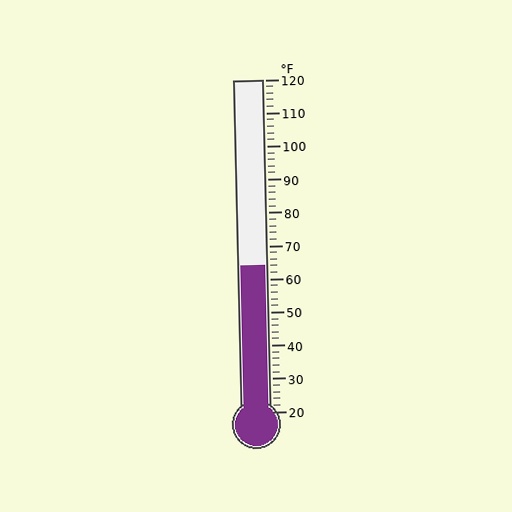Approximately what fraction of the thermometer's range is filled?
The thermometer is filled to approximately 45% of its range.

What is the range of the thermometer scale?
The thermometer scale ranges from 20°F to 120°F.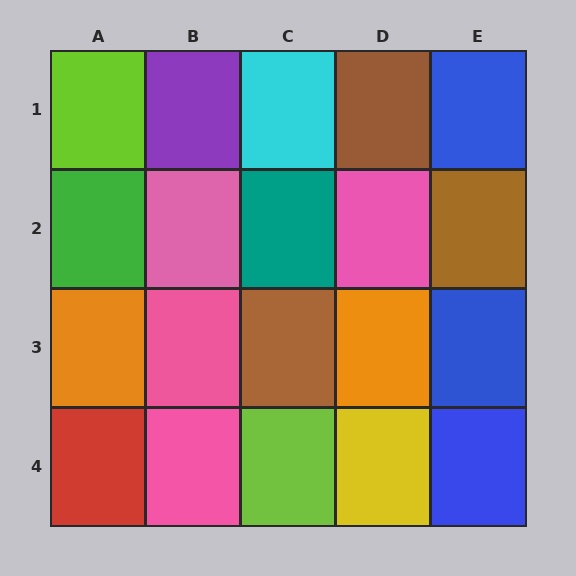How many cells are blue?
3 cells are blue.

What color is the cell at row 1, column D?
Brown.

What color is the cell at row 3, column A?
Orange.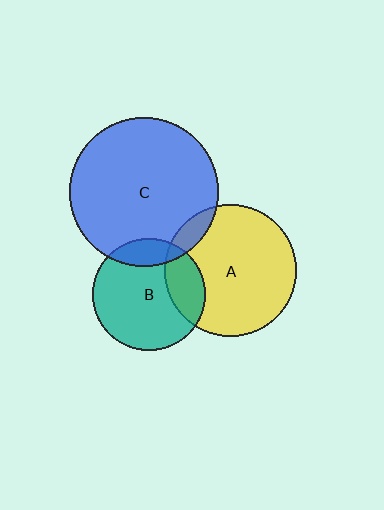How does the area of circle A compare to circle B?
Approximately 1.4 times.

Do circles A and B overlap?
Yes.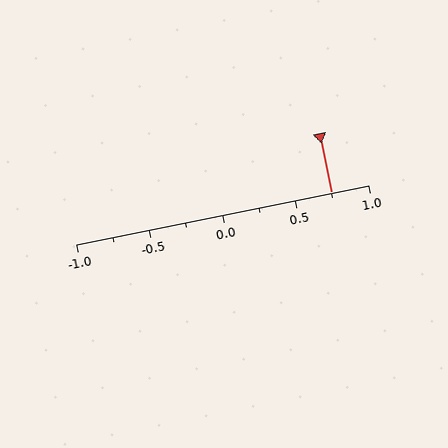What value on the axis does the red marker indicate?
The marker indicates approximately 0.75.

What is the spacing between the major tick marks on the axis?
The major ticks are spaced 0.5 apart.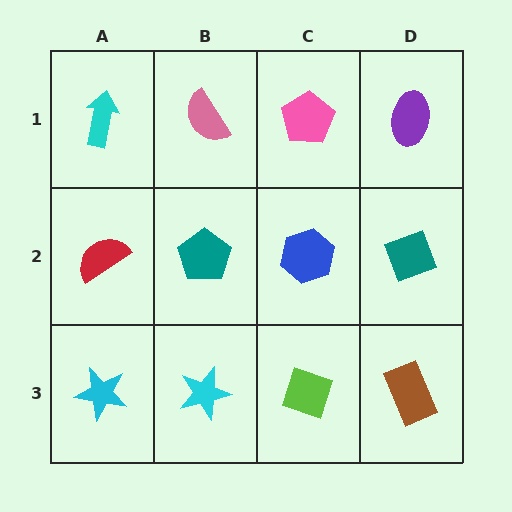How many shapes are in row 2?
4 shapes.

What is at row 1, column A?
A cyan arrow.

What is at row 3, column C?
A lime diamond.